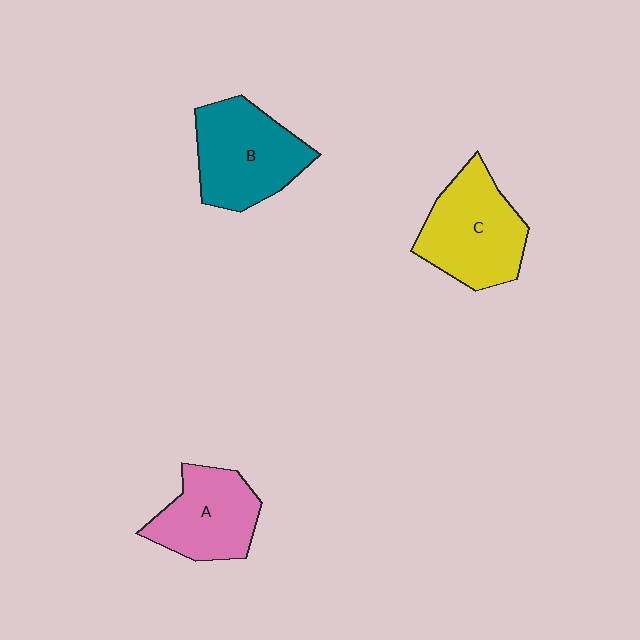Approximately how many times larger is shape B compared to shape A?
Approximately 1.2 times.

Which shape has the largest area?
Shape C (yellow).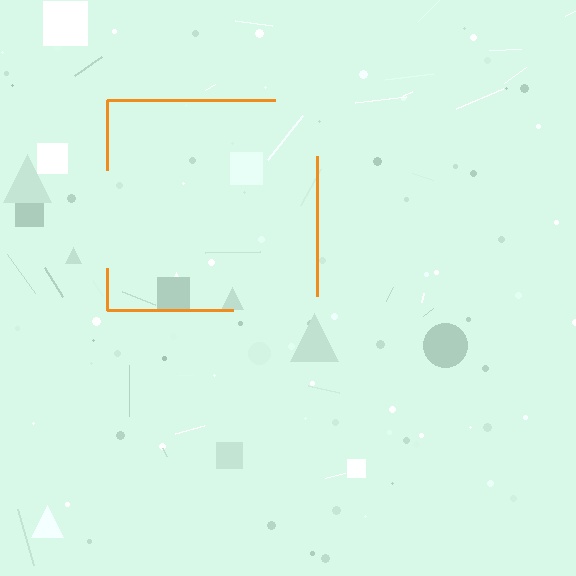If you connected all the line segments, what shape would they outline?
They would outline a square.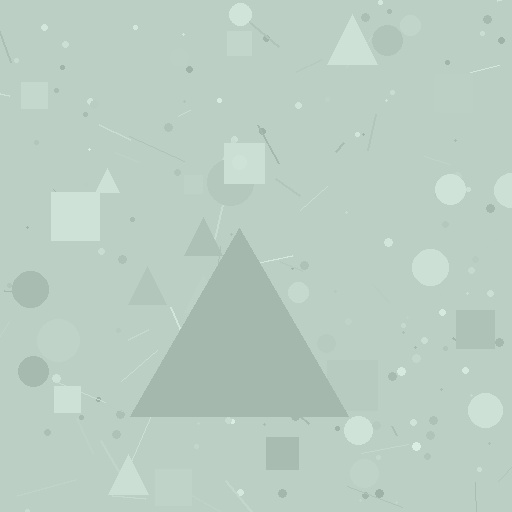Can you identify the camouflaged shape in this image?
The camouflaged shape is a triangle.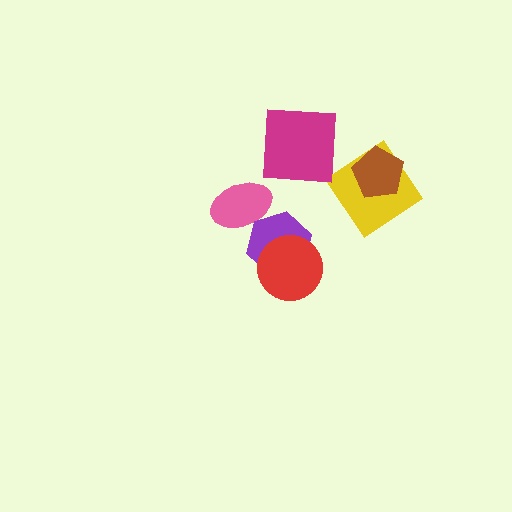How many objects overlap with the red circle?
1 object overlaps with the red circle.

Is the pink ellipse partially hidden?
Yes, it is partially covered by another shape.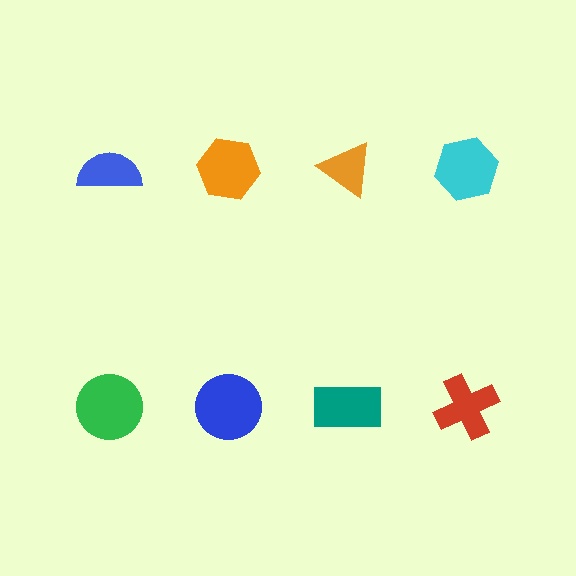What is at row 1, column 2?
An orange hexagon.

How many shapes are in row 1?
4 shapes.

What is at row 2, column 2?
A blue circle.